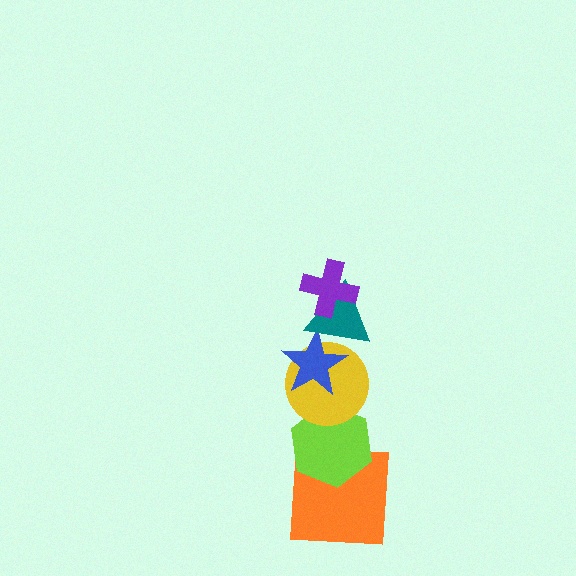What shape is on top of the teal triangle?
The purple cross is on top of the teal triangle.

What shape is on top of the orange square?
The lime hexagon is on top of the orange square.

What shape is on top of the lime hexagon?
The yellow circle is on top of the lime hexagon.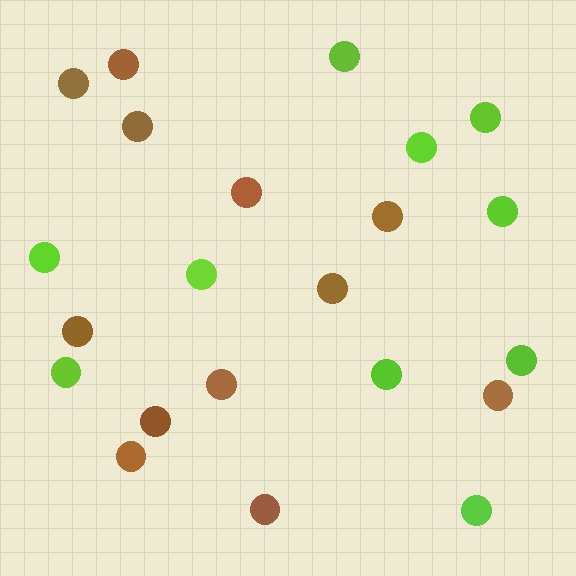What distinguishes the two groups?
There are 2 groups: one group of brown circles (12) and one group of lime circles (10).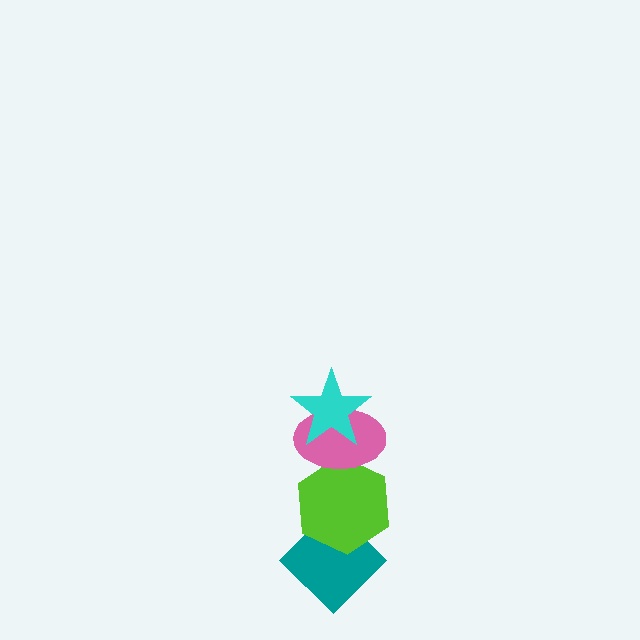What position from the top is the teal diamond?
The teal diamond is 4th from the top.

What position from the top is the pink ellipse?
The pink ellipse is 2nd from the top.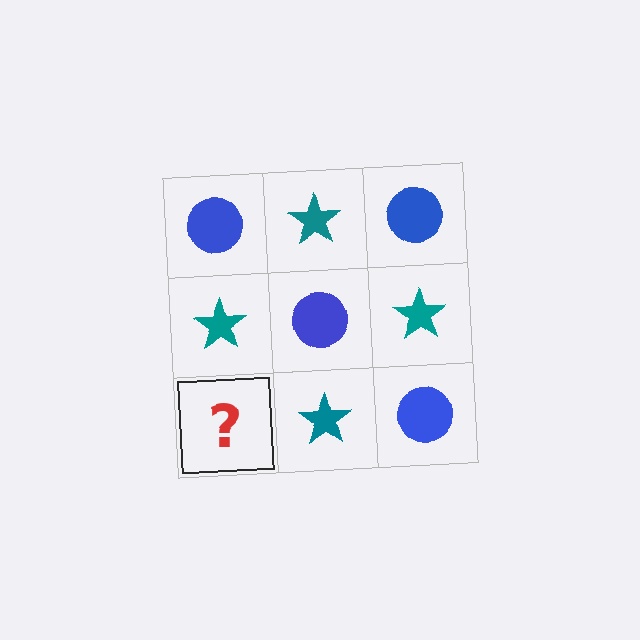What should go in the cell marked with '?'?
The missing cell should contain a blue circle.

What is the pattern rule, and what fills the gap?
The rule is that it alternates blue circle and teal star in a checkerboard pattern. The gap should be filled with a blue circle.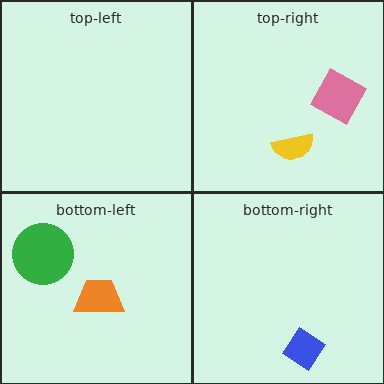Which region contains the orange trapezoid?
The bottom-left region.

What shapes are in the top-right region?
The pink square, the yellow semicircle.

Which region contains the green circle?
The bottom-left region.